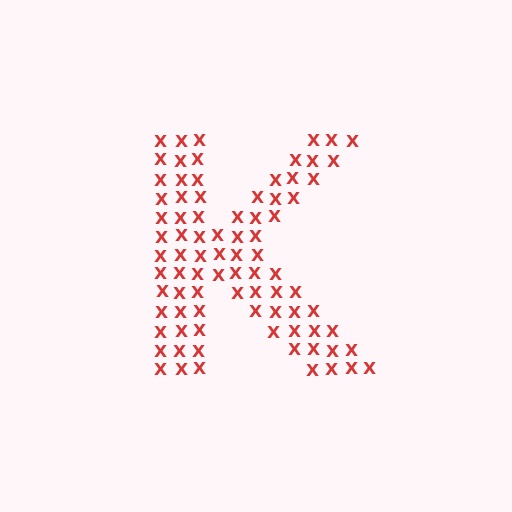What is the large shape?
The large shape is the letter K.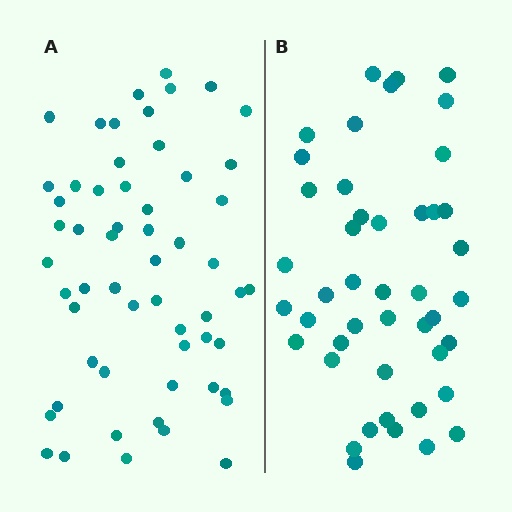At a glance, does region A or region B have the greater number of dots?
Region A (the left region) has more dots.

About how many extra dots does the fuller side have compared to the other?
Region A has roughly 12 or so more dots than region B.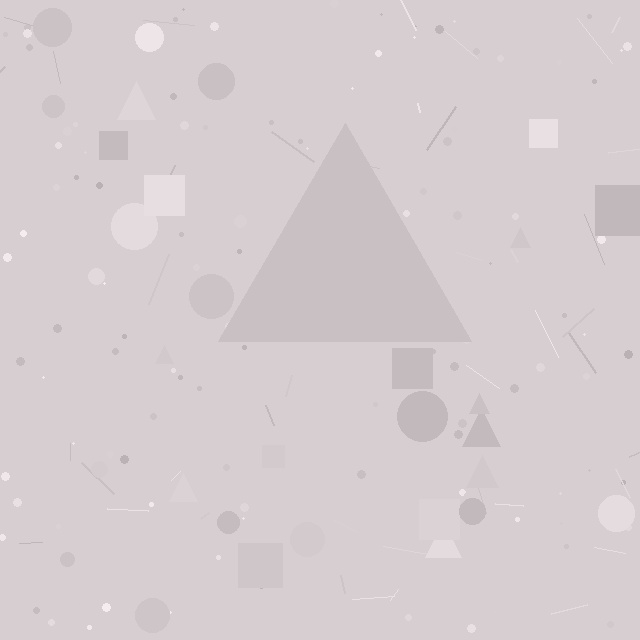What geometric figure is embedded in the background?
A triangle is embedded in the background.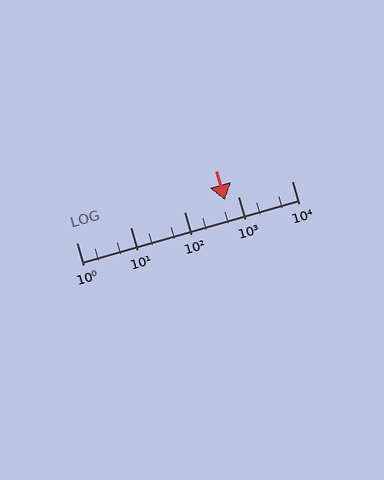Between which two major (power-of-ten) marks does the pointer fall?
The pointer is between 100 and 1000.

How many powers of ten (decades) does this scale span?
The scale spans 4 decades, from 1 to 10000.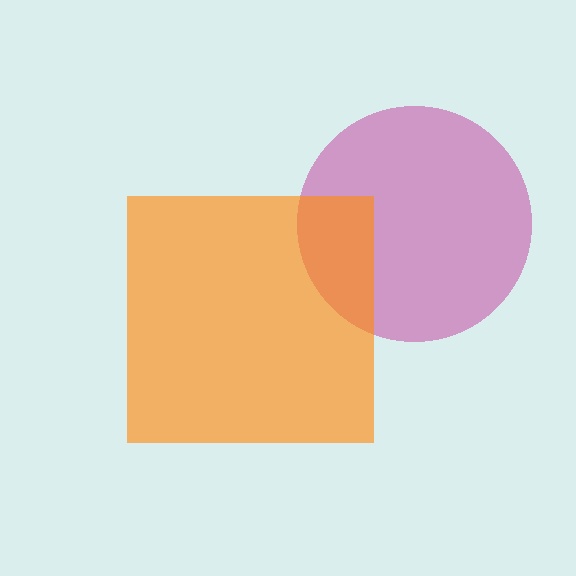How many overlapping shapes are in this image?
There are 2 overlapping shapes in the image.